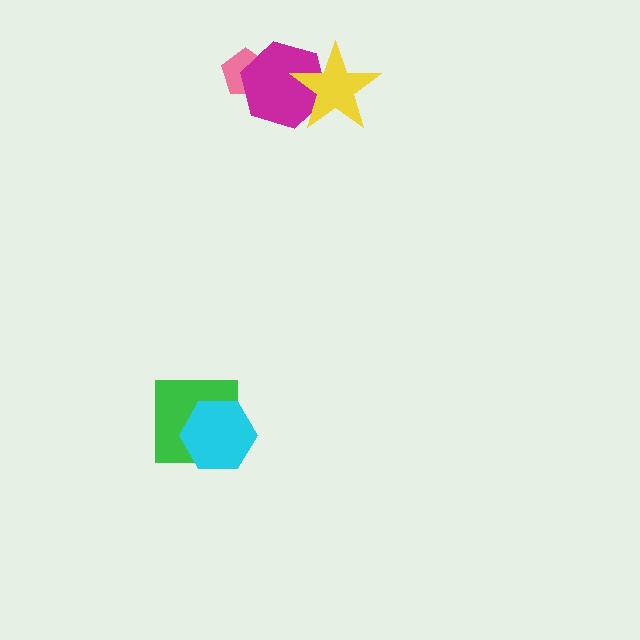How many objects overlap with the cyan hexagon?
1 object overlaps with the cyan hexagon.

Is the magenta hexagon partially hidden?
Yes, it is partially covered by another shape.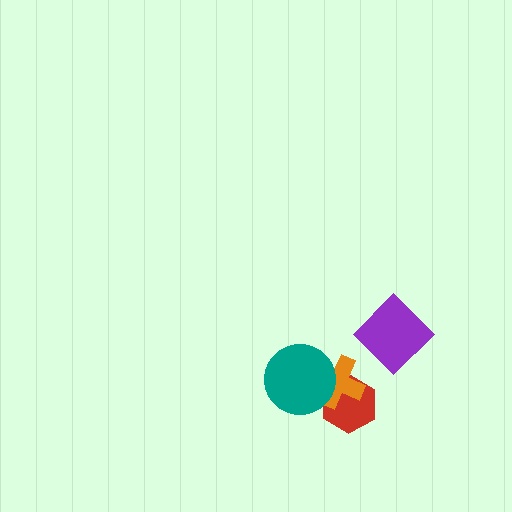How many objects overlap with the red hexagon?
2 objects overlap with the red hexagon.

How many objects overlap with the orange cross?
2 objects overlap with the orange cross.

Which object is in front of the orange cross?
The teal circle is in front of the orange cross.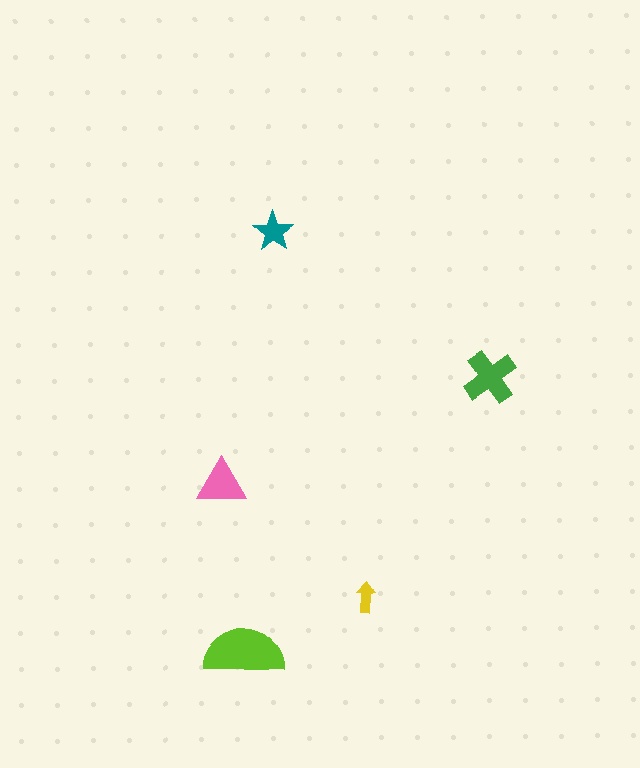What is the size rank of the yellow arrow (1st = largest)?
5th.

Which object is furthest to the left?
The pink triangle is leftmost.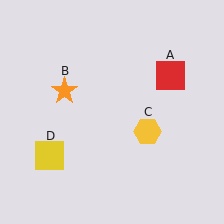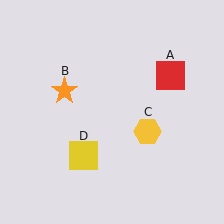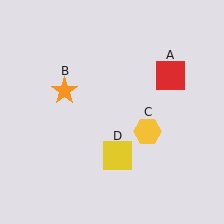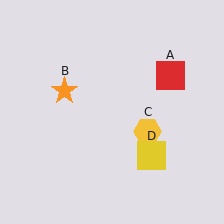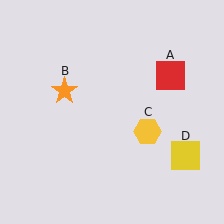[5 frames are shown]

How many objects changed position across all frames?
1 object changed position: yellow square (object D).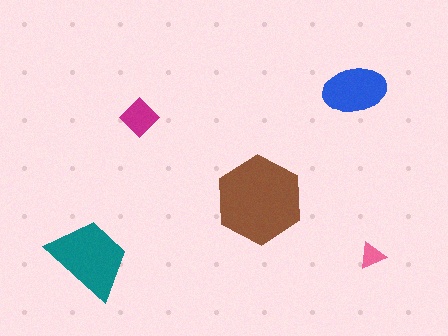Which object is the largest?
The brown hexagon.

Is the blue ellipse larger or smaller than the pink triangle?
Larger.